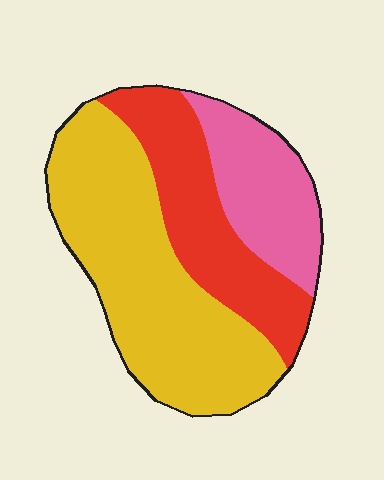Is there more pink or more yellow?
Yellow.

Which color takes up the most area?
Yellow, at roughly 50%.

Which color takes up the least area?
Pink, at roughly 20%.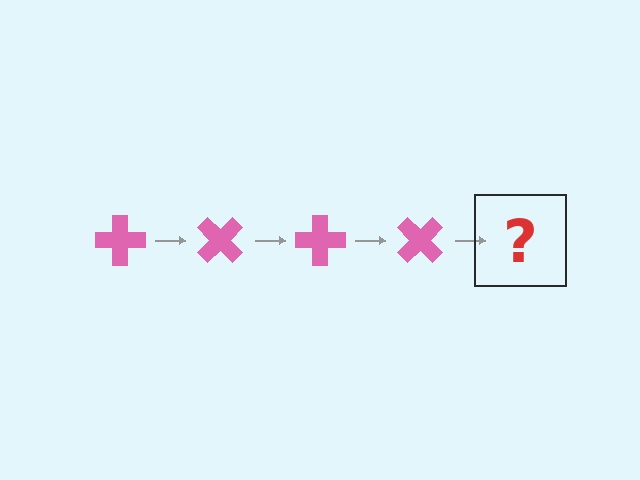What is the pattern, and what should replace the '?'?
The pattern is that the cross rotates 45 degrees each step. The '?' should be a pink cross rotated 180 degrees.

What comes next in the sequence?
The next element should be a pink cross rotated 180 degrees.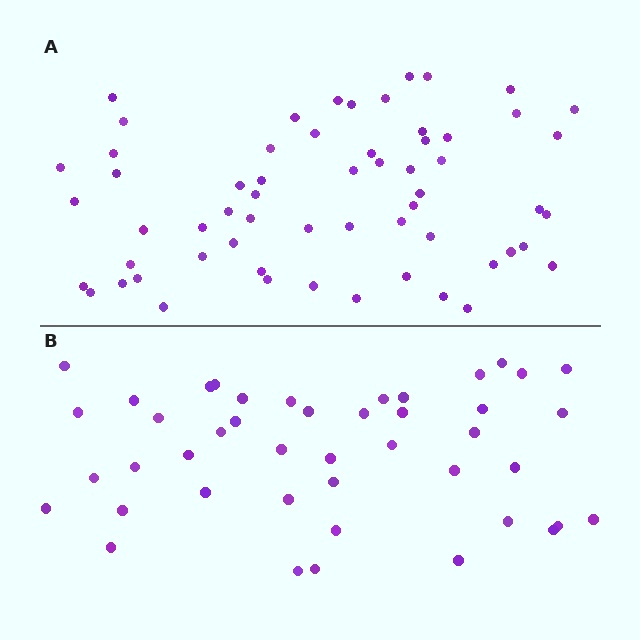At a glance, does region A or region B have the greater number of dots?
Region A (the top region) has more dots.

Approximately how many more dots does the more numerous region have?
Region A has approximately 15 more dots than region B.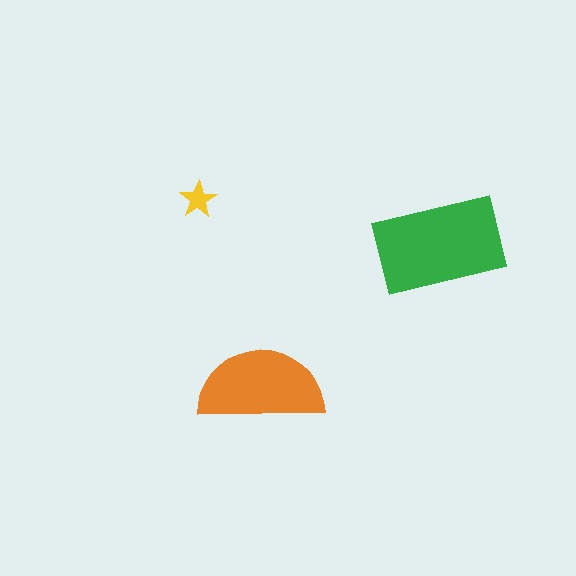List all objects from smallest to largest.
The yellow star, the orange semicircle, the green rectangle.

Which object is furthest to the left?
The yellow star is leftmost.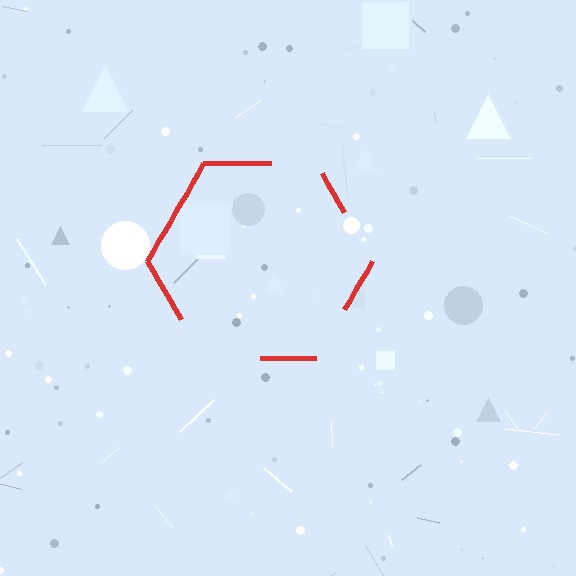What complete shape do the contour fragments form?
The contour fragments form a hexagon.